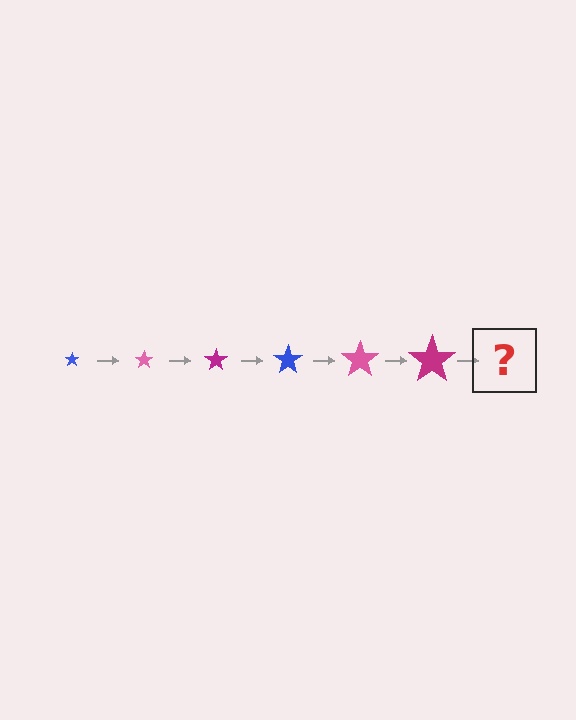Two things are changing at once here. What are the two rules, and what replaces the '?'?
The two rules are that the star grows larger each step and the color cycles through blue, pink, and magenta. The '?' should be a blue star, larger than the previous one.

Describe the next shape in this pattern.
It should be a blue star, larger than the previous one.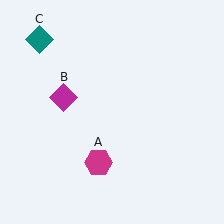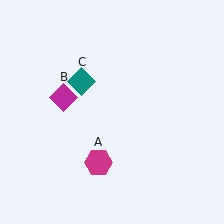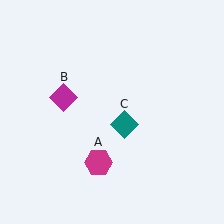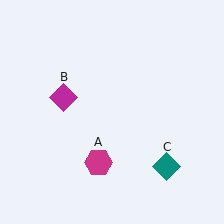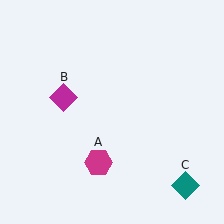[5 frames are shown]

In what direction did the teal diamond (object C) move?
The teal diamond (object C) moved down and to the right.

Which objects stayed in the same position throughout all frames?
Magenta hexagon (object A) and magenta diamond (object B) remained stationary.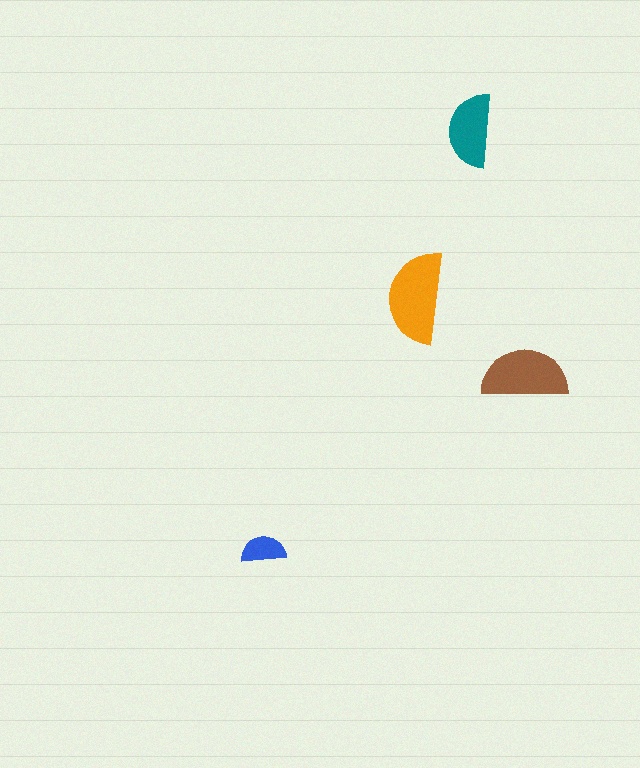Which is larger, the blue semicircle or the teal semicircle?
The teal one.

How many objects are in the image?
There are 4 objects in the image.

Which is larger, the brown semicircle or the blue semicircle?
The brown one.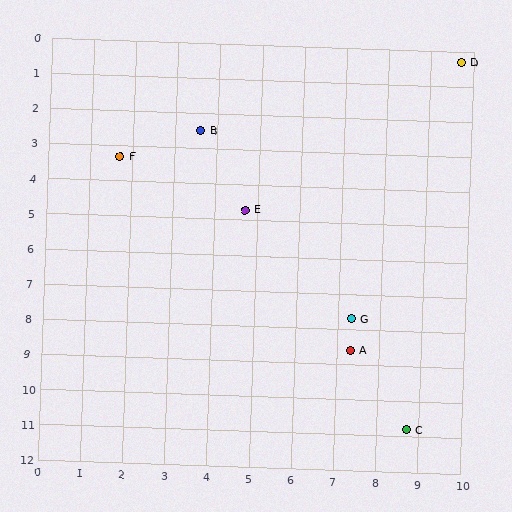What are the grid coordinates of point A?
Point A is at approximately (7.3, 8.6).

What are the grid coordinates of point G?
Point G is at approximately (7.3, 7.7).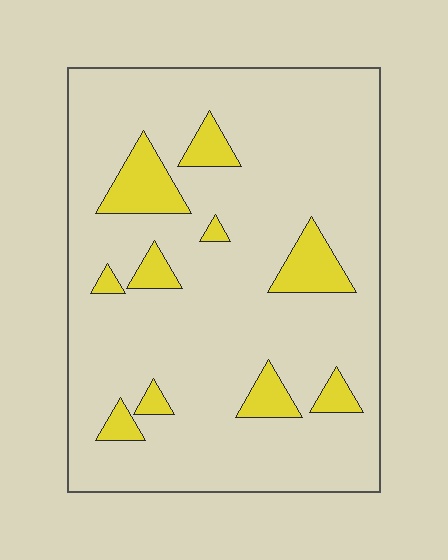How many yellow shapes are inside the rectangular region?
10.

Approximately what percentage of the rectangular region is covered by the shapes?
Approximately 15%.